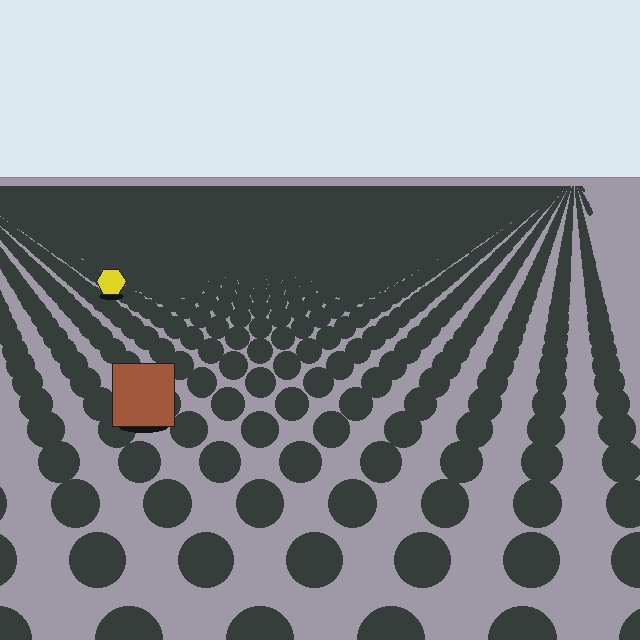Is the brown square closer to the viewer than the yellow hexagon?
Yes. The brown square is closer — you can tell from the texture gradient: the ground texture is coarser near it.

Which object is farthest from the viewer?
The yellow hexagon is farthest from the viewer. It appears smaller and the ground texture around it is denser.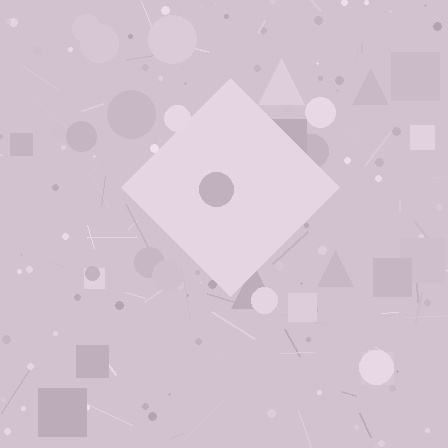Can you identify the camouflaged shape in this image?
The camouflaged shape is a diamond.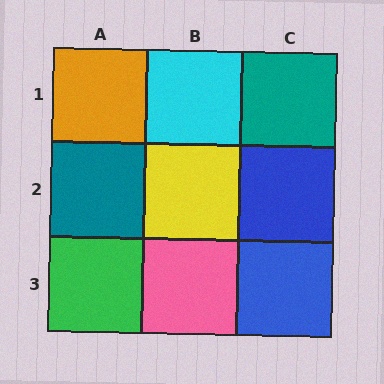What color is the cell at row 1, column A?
Orange.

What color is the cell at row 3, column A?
Green.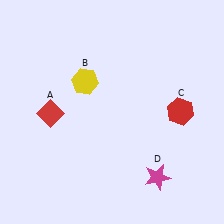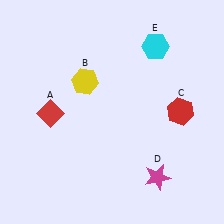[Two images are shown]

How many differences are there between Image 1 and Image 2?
There is 1 difference between the two images.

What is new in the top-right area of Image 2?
A cyan hexagon (E) was added in the top-right area of Image 2.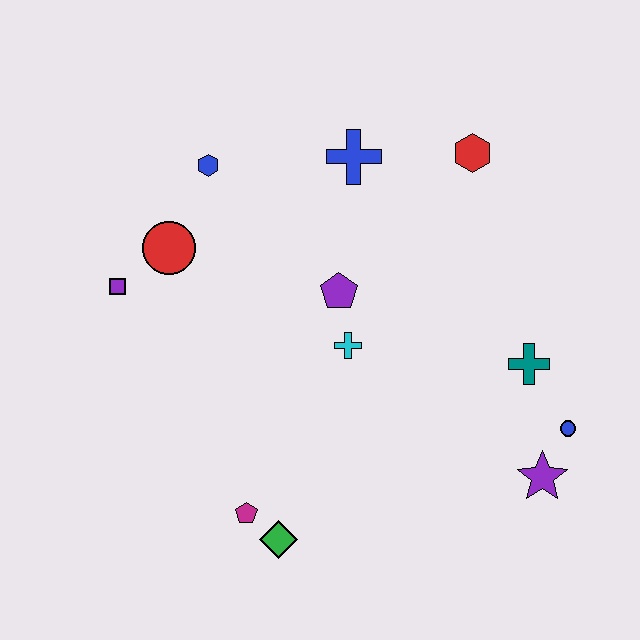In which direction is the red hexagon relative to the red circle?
The red hexagon is to the right of the red circle.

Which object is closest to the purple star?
The blue circle is closest to the purple star.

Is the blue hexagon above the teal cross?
Yes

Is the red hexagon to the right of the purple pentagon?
Yes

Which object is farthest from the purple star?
The purple square is farthest from the purple star.